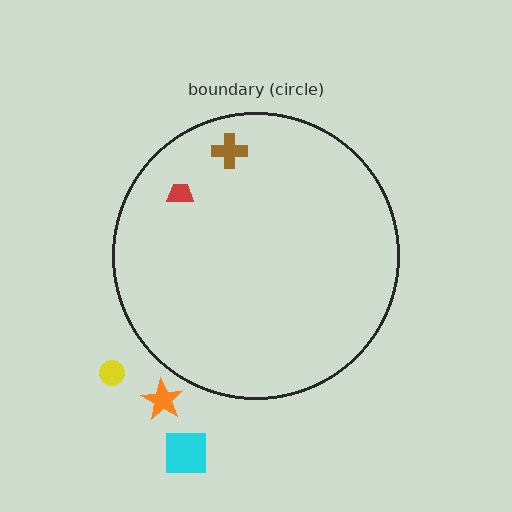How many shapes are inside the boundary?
2 inside, 3 outside.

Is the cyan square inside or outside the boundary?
Outside.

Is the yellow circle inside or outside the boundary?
Outside.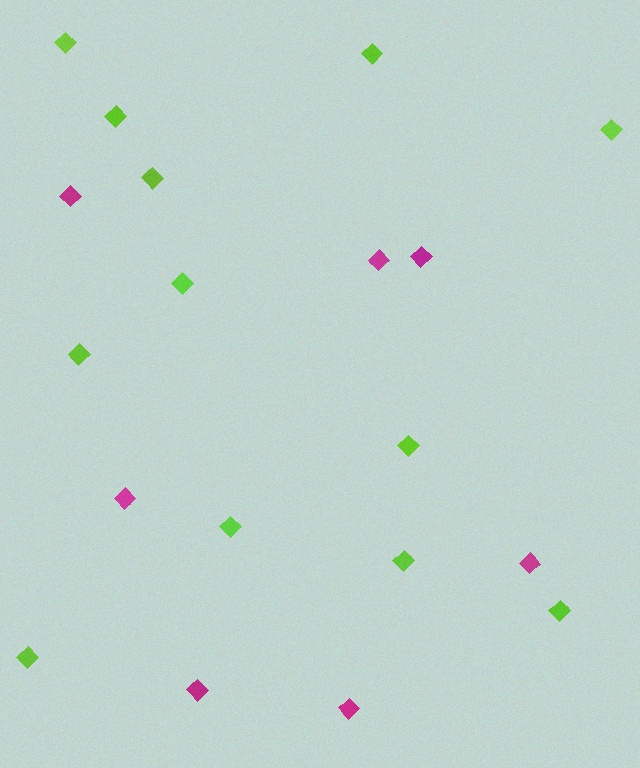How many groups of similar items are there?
There are 2 groups: one group of lime diamonds (12) and one group of magenta diamonds (7).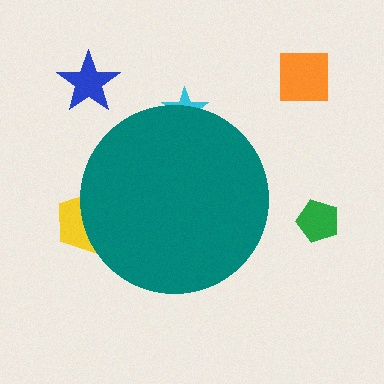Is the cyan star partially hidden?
Yes, the cyan star is partially hidden behind the teal circle.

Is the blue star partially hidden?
No, the blue star is fully visible.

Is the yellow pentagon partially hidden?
Yes, the yellow pentagon is partially hidden behind the teal circle.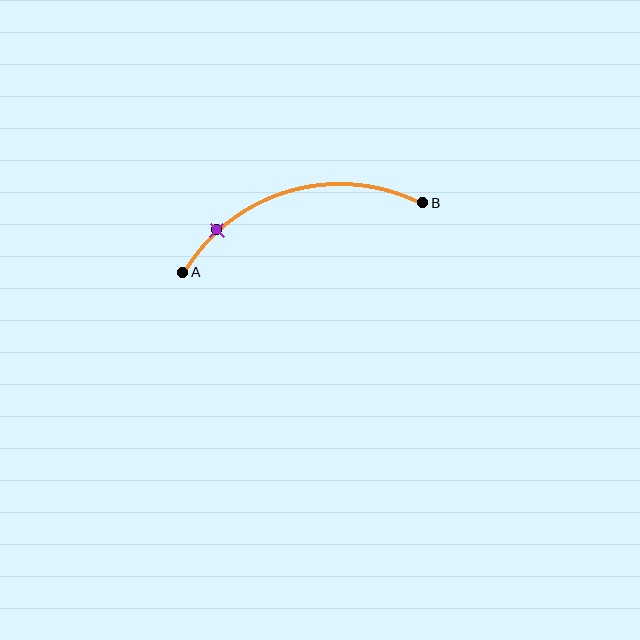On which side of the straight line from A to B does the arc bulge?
The arc bulges above the straight line connecting A and B.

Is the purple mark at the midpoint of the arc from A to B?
No. The purple mark lies on the arc but is closer to endpoint A. The arc midpoint would be at the point on the curve equidistant along the arc from both A and B.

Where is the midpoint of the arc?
The arc midpoint is the point on the curve farthest from the straight line joining A and B. It sits above that line.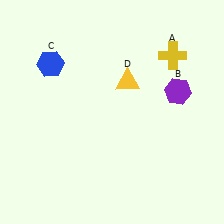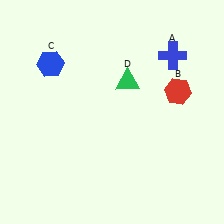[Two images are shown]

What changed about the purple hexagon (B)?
In Image 1, B is purple. In Image 2, it changed to red.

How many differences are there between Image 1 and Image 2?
There are 3 differences between the two images.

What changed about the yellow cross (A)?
In Image 1, A is yellow. In Image 2, it changed to blue.